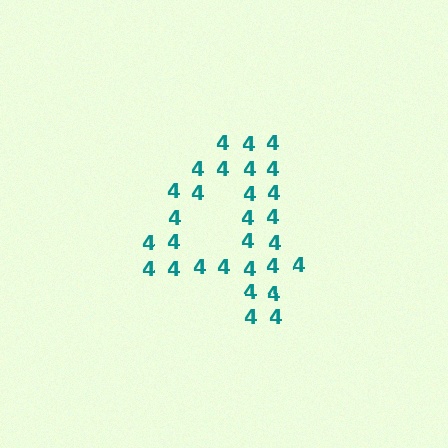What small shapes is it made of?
It is made of small digit 4's.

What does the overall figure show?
The overall figure shows the digit 4.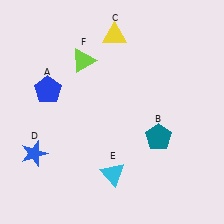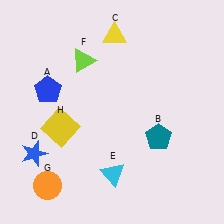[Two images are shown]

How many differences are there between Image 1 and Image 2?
There are 2 differences between the two images.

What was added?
An orange circle (G), a yellow square (H) were added in Image 2.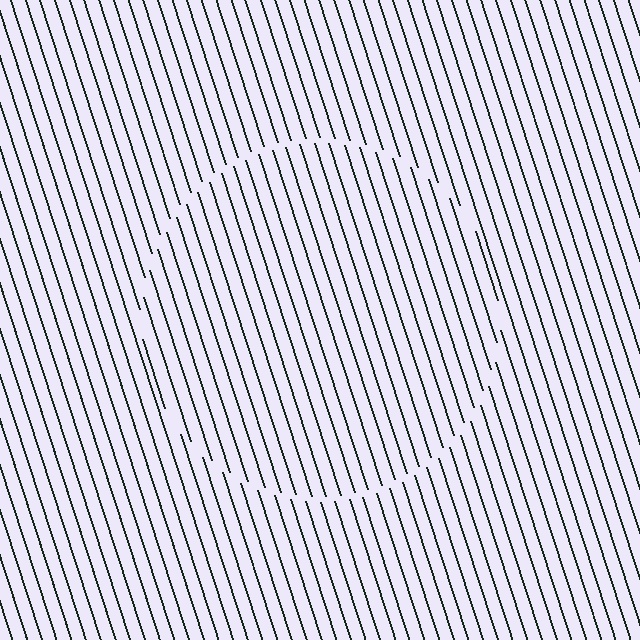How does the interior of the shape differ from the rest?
The interior of the shape contains the same grating, shifted by half a period — the contour is defined by the phase discontinuity where line-ends from the inner and outer gratings abut.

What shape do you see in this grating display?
An illusory circle. The interior of the shape contains the same grating, shifted by half a period — the contour is defined by the phase discontinuity where line-ends from the inner and outer gratings abut.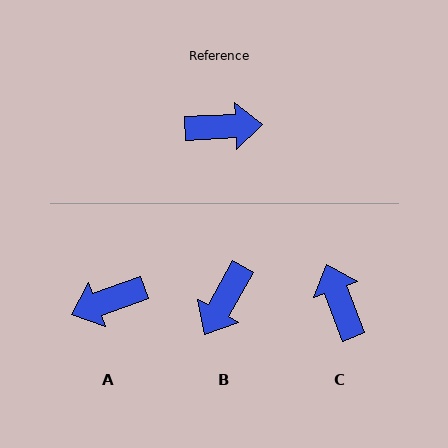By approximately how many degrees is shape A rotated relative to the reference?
Approximately 163 degrees clockwise.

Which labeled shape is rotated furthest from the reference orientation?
A, about 163 degrees away.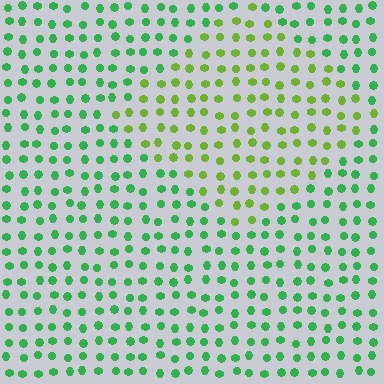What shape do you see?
I see a diamond.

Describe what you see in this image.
The image is filled with small green elements in a uniform arrangement. A diamond-shaped region is visible where the elements are tinted to a slightly different hue, forming a subtle color boundary.